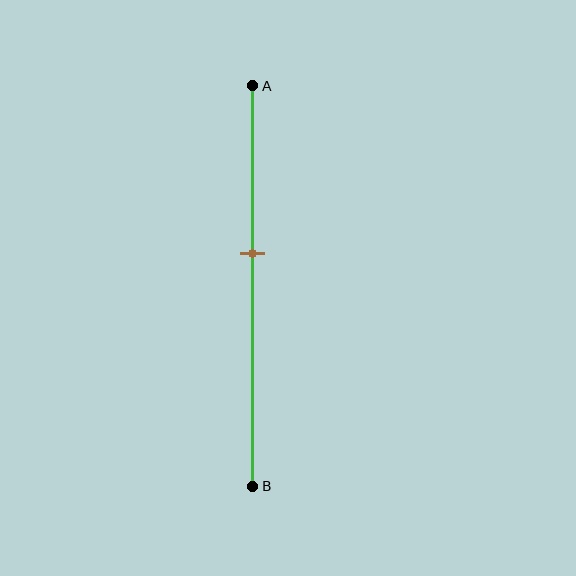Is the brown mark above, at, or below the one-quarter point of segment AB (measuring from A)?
The brown mark is below the one-quarter point of segment AB.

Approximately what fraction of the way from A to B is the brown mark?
The brown mark is approximately 40% of the way from A to B.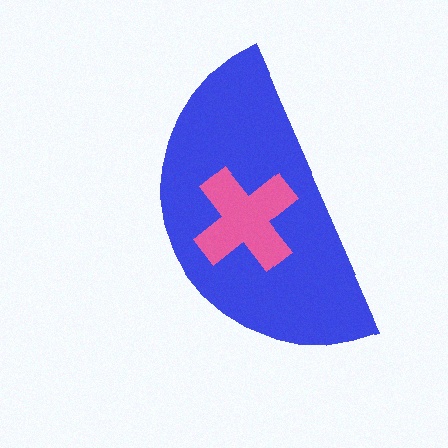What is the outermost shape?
The blue semicircle.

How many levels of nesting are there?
2.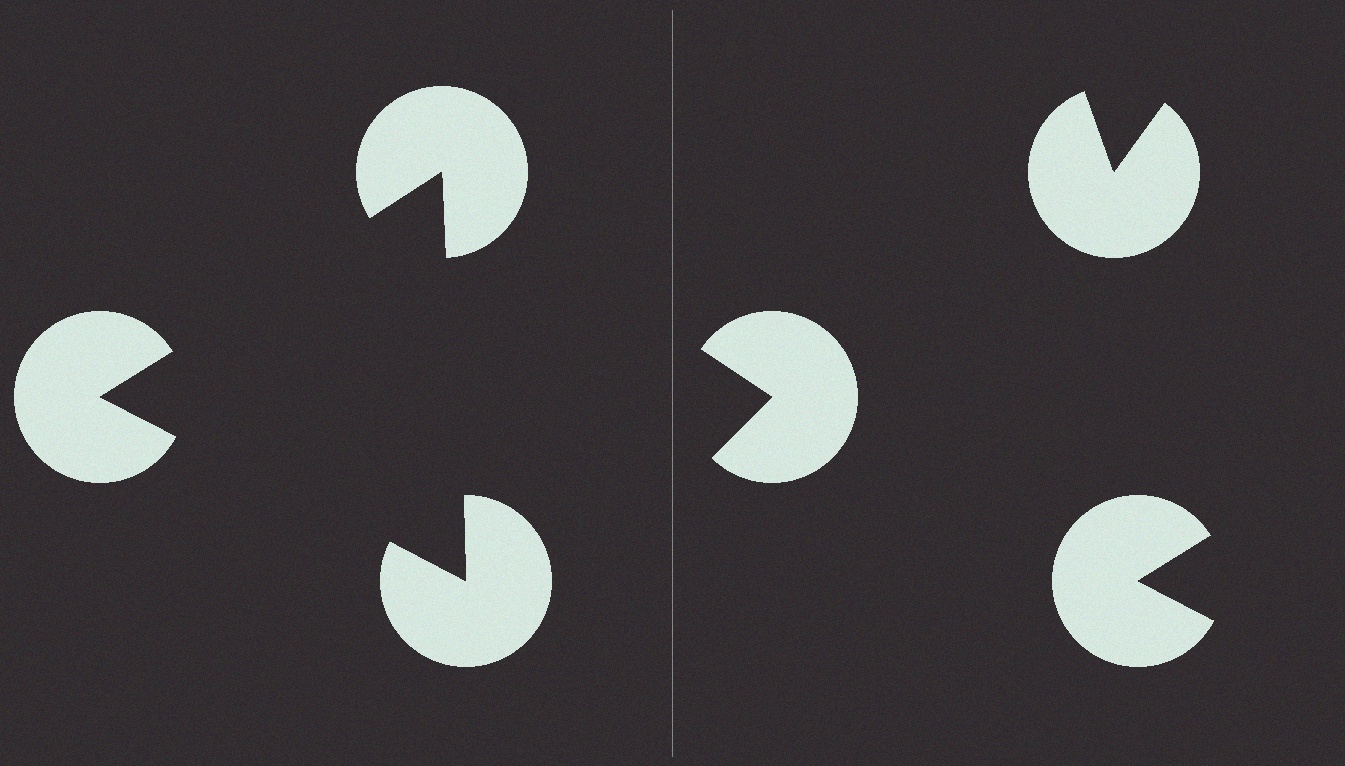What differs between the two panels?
The pac-man discs are positioned identically on both sides; only the wedge orientations differ. On the left they align to a triangle; on the right they are misaligned.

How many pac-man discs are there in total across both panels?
6 — 3 on each side.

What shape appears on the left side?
An illusory triangle.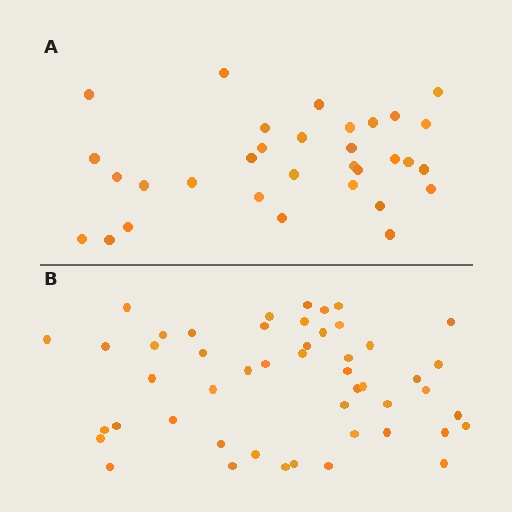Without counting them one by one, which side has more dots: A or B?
Region B (the bottom region) has more dots.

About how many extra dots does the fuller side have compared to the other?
Region B has approximately 15 more dots than region A.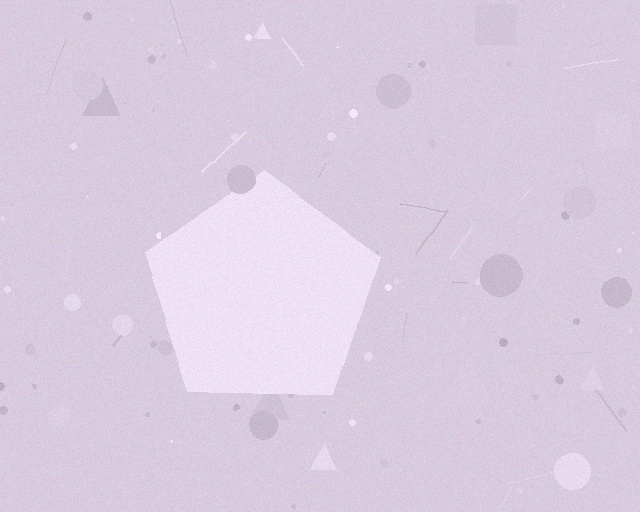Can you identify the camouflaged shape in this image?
The camouflaged shape is a pentagon.